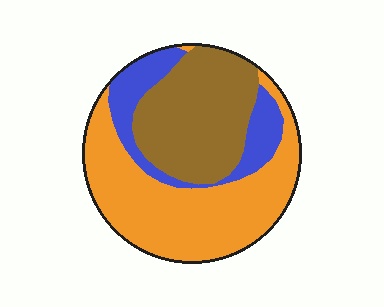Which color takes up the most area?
Orange, at roughly 50%.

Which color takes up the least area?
Blue, at roughly 20%.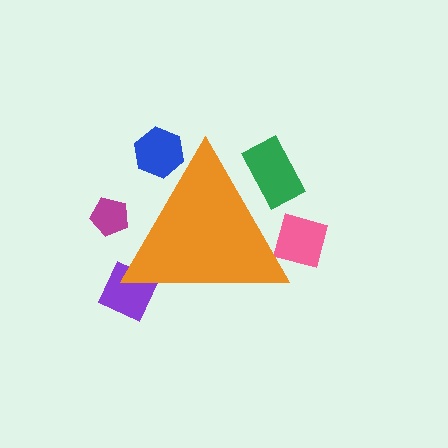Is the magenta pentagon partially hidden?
Yes, the magenta pentagon is partially hidden behind the orange triangle.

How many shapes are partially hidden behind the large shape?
5 shapes are partially hidden.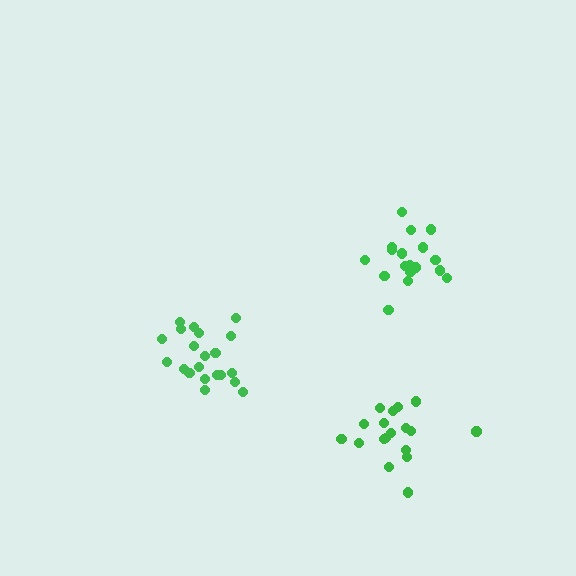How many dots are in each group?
Group 1: 18 dots, Group 2: 18 dots, Group 3: 21 dots (57 total).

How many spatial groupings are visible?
There are 3 spatial groupings.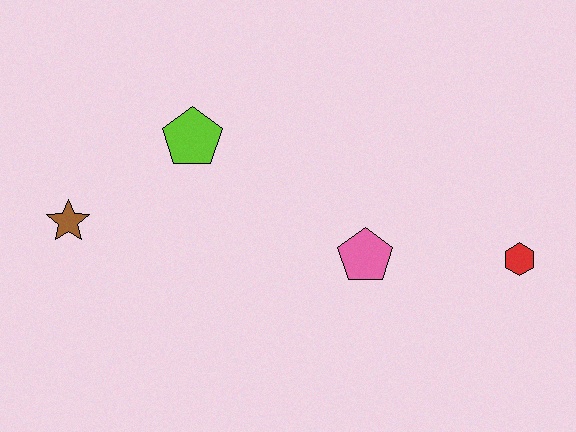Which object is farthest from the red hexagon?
The brown star is farthest from the red hexagon.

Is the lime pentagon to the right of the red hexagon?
No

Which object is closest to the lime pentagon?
The brown star is closest to the lime pentagon.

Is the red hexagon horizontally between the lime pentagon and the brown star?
No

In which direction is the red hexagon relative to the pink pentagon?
The red hexagon is to the right of the pink pentagon.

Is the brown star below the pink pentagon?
No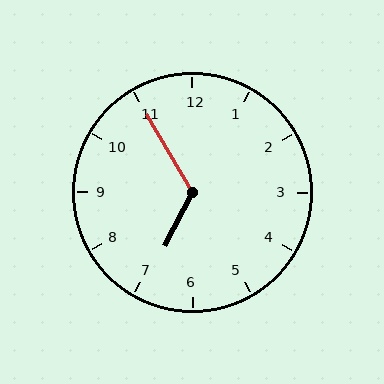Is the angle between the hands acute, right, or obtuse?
It is obtuse.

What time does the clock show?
6:55.